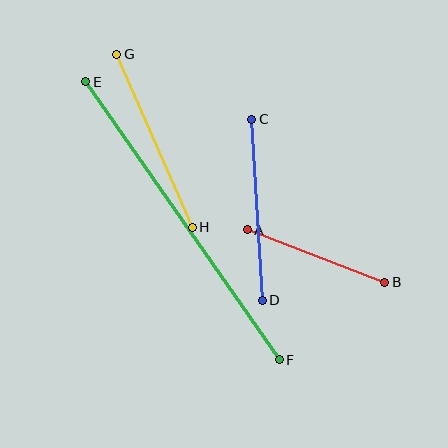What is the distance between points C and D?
The distance is approximately 181 pixels.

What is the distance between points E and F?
The distance is approximately 339 pixels.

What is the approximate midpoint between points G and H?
The midpoint is at approximately (154, 141) pixels.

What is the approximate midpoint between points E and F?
The midpoint is at approximately (183, 221) pixels.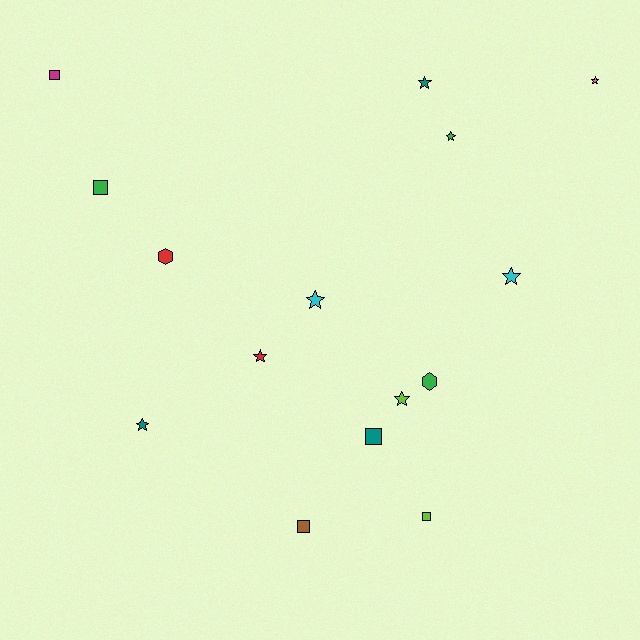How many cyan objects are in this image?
There are 2 cyan objects.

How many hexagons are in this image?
There are 2 hexagons.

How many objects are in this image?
There are 15 objects.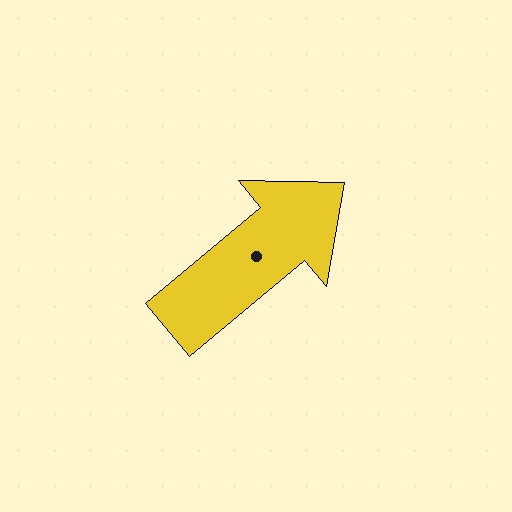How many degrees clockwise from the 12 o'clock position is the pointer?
Approximately 50 degrees.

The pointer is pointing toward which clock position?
Roughly 2 o'clock.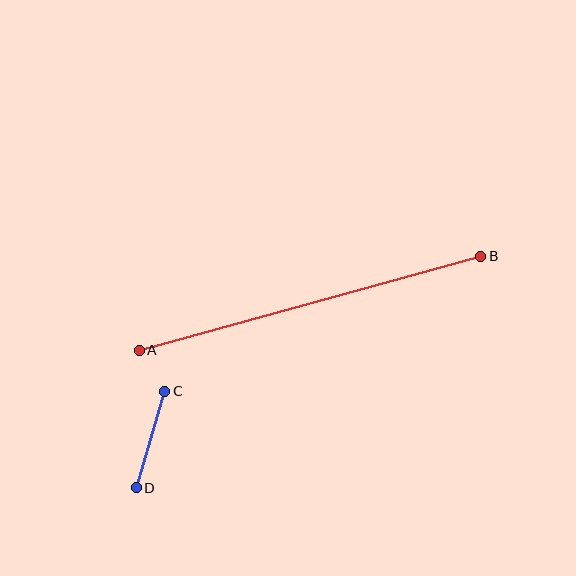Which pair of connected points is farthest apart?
Points A and B are farthest apart.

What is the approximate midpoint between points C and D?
The midpoint is at approximately (150, 439) pixels.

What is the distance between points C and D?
The distance is approximately 101 pixels.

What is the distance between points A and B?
The distance is approximately 354 pixels.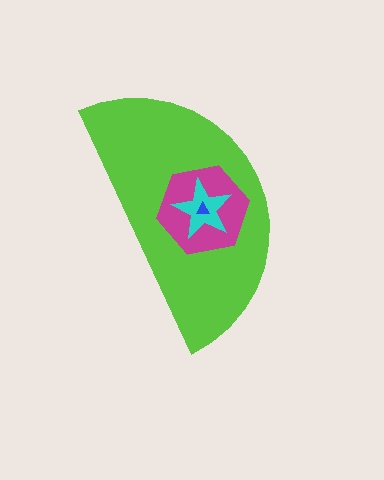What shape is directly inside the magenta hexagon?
The cyan star.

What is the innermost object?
The blue triangle.